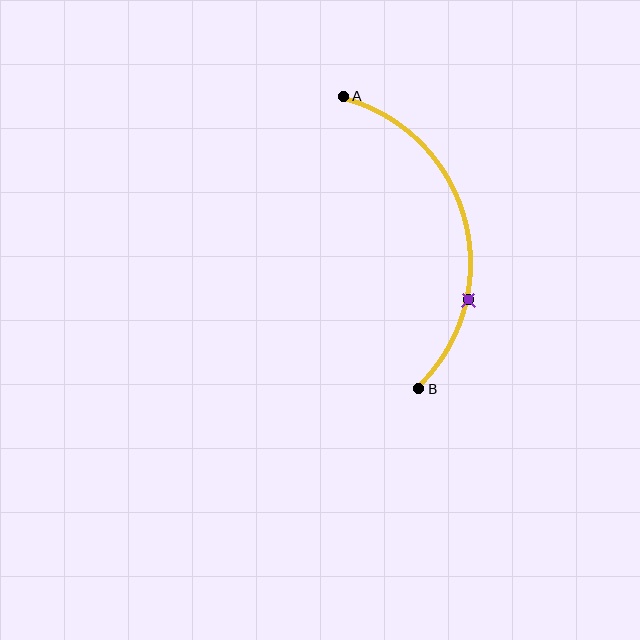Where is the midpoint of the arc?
The arc midpoint is the point on the curve farthest from the straight line joining A and B. It sits to the right of that line.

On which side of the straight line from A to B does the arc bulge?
The arc bulges to the right of the straight line connecting A and B.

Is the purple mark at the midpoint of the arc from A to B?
No. The purple mark lies on the arc but is closer to endpoint B. The arc midpoint would be at the point on the curve equidistant along the arc from both A and B.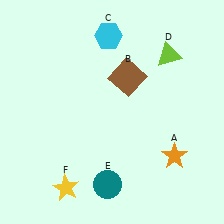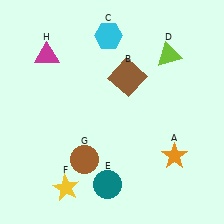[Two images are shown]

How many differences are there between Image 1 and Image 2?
There are 2 differences between the two images.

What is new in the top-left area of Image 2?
A magenta triangle (H) was added in the top-left area of Image 2.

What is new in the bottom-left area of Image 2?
A brown circle (G) was added in the bottom-left area of Image 2.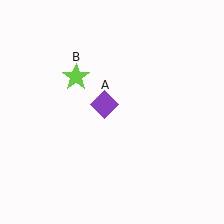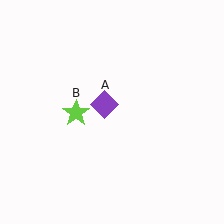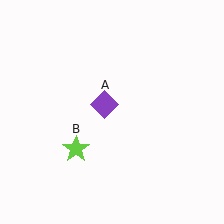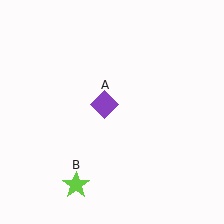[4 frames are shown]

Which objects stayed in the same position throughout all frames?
Purple diamond (object A) remained stationary.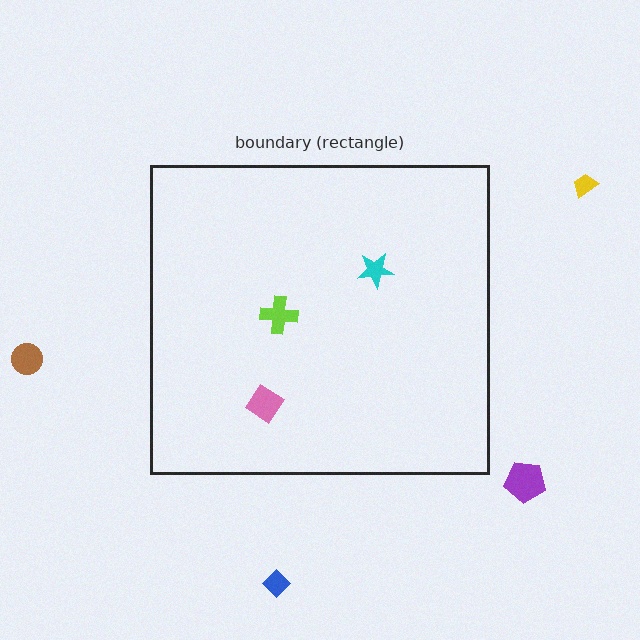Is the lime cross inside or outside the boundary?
Inside.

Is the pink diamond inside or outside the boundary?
Inside.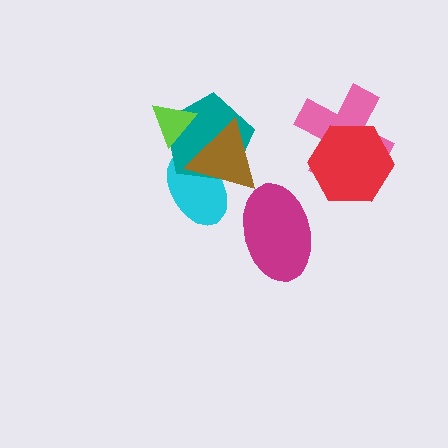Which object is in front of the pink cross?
The red hexagon is in front of the pink cross.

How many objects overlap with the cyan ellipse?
2 objects overlap with the cyan ellipse.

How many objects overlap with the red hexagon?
1 object overlaps with the red hexagon.